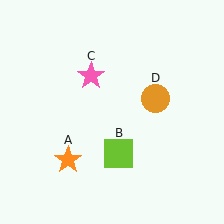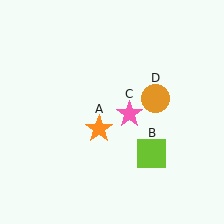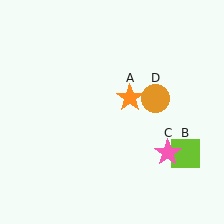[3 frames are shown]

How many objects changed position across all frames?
3 objects changed position: orange star (object A), lime square (object B), pink star (object C).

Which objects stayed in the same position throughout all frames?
Orange circle (object D) remained stationary.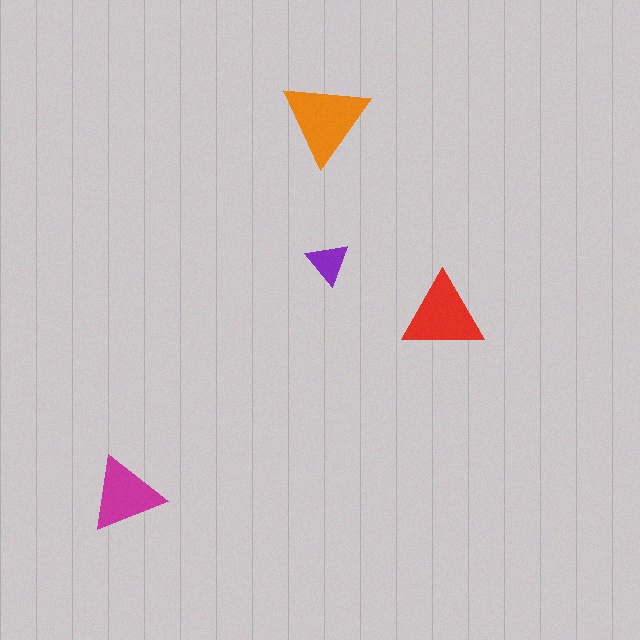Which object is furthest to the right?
The red triangle is rightmost.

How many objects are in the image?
There are 4 objects in the image.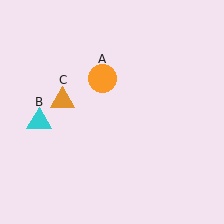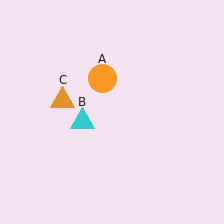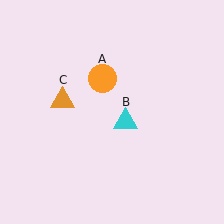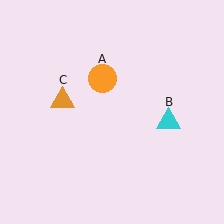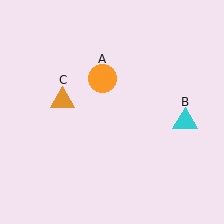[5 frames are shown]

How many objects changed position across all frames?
1 object changed position: cyan triangle (object B).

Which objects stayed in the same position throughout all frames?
Orange circle (object A) and orange triangle (object C) remained stationary.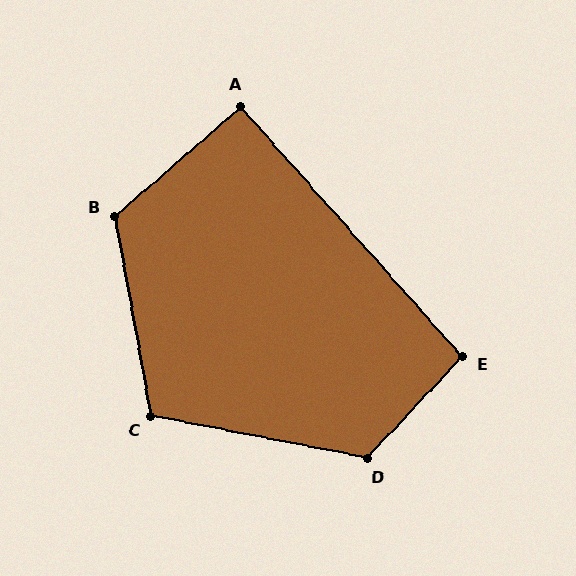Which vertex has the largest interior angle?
D, at approximately 122 degrees.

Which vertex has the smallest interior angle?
A, at approximately 90 degrees.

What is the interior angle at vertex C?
Approximately 111 degrees (obtuse).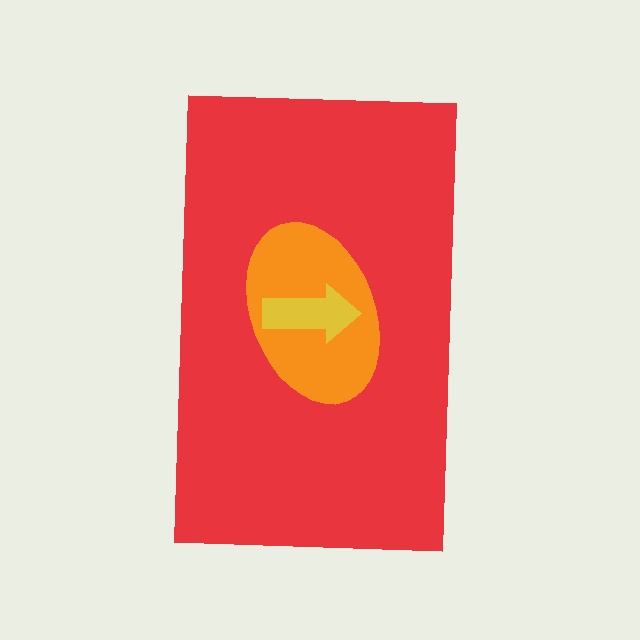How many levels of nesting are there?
3.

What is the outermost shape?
The red rectangle.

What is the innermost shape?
The yellow arrow.